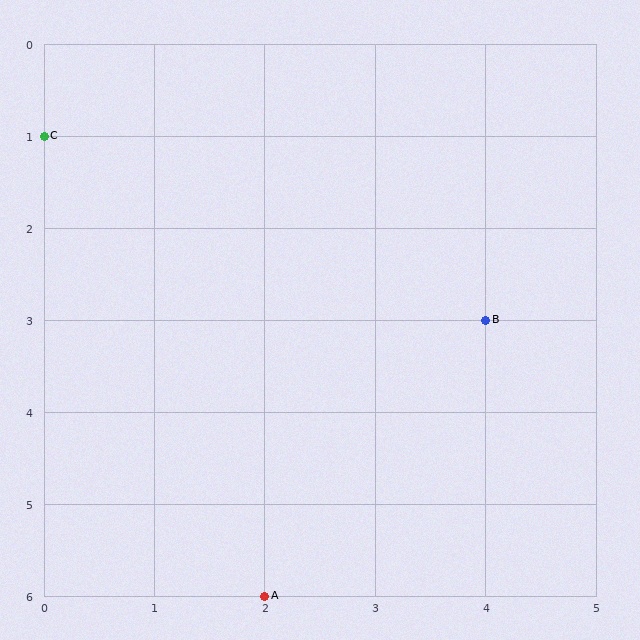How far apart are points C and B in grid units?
Points C and B are 4 columns and 2 rows apart (about 4.5 grid units diagonally).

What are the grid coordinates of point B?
Point B is at grid coordinates (4, 3).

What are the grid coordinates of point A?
Point A is at grid coordinates (2, 6).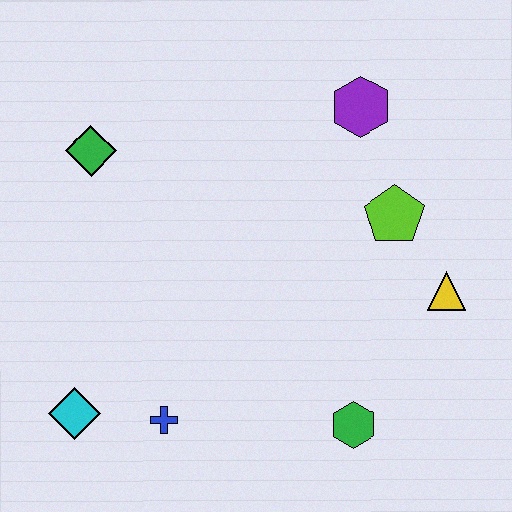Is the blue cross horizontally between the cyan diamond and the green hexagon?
Yes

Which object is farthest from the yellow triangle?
The cyan diamond is farthest from the yellow triangle.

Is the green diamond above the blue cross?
Yes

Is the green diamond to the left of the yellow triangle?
Yes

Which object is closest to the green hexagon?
The yellow triangle is closest to the green hexagon.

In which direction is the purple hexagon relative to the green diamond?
The purple hexagon is to the right of the green diamond.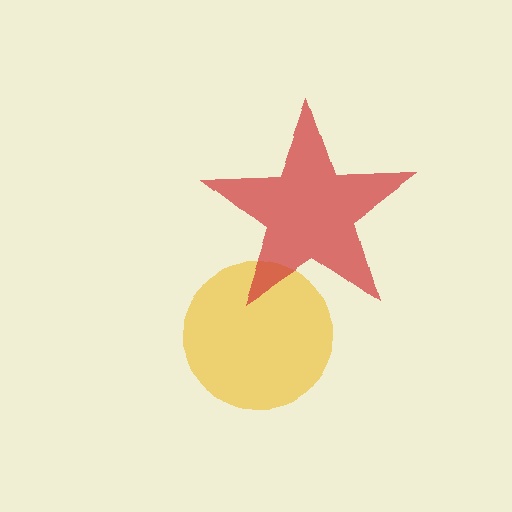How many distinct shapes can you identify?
There are 2 distinct shapes: a yellow circle, a red star.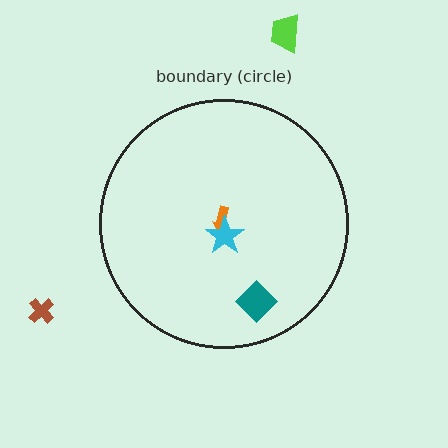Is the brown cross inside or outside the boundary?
Outside.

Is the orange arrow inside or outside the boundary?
Inside.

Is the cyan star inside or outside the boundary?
Inside.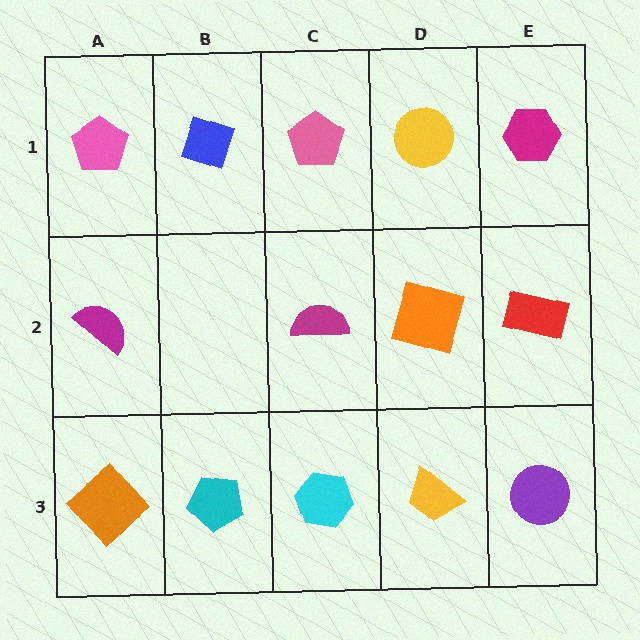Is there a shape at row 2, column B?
No, that cell is empty.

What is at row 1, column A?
A pink pentagon.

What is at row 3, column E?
A purple circle.